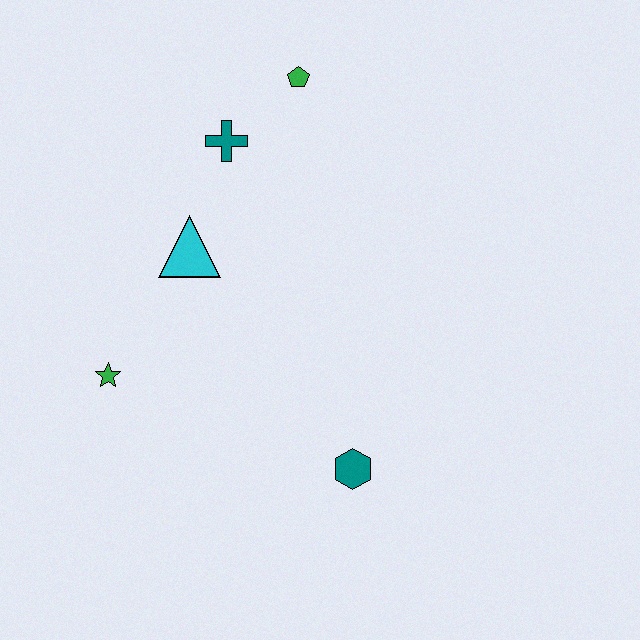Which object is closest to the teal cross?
The green pentagon is closest to the teal cross.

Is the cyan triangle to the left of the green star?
No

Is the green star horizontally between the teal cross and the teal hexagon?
No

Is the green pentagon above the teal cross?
Yes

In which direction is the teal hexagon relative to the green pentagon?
The teal hexagon is below the green pentagon.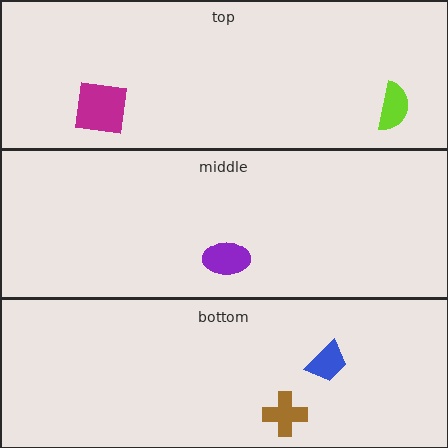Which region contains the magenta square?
The top region.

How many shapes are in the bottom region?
2.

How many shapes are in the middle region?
1.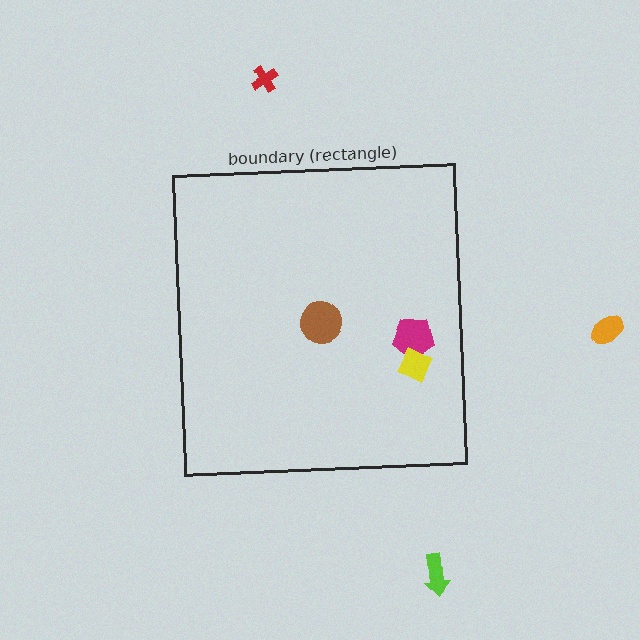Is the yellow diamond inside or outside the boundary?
Inside.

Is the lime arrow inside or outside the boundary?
Outside.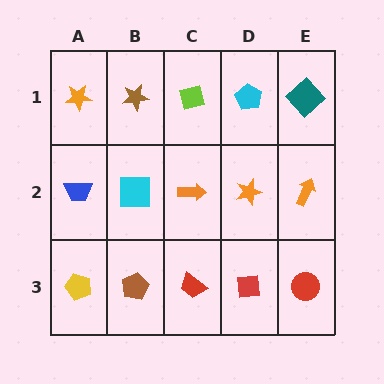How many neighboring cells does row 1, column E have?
2.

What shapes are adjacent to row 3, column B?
A cyan square (row 2, column B), a yellow pentagon (row 3, column A), a red trapezoid (row 3, column C).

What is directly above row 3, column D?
An orange star.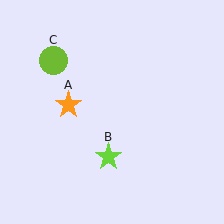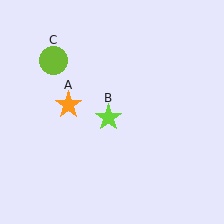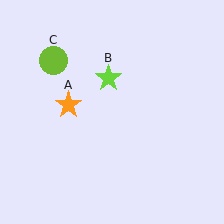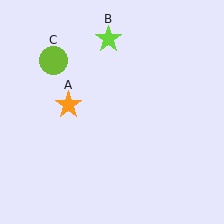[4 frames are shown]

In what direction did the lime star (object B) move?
The lime star (object B) moved up.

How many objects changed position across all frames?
1 object changed position: lime star (object B).